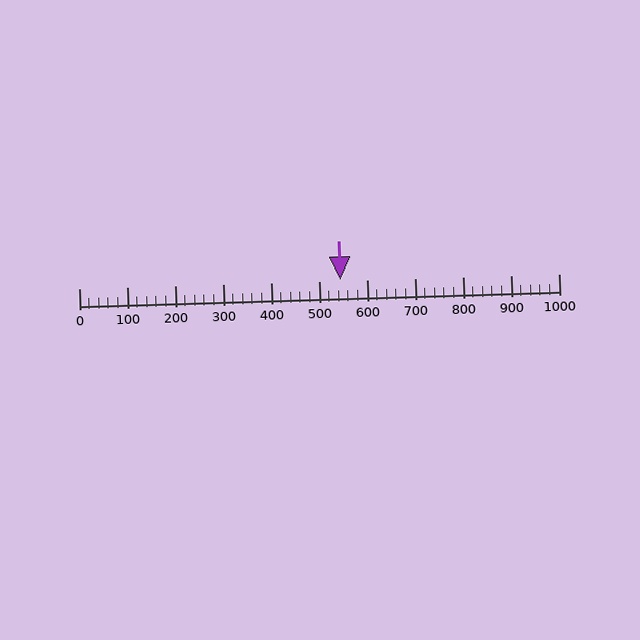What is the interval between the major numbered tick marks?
The major tick marks are spaced 100 units apart.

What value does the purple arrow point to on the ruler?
The purple arrow points to approximately 545.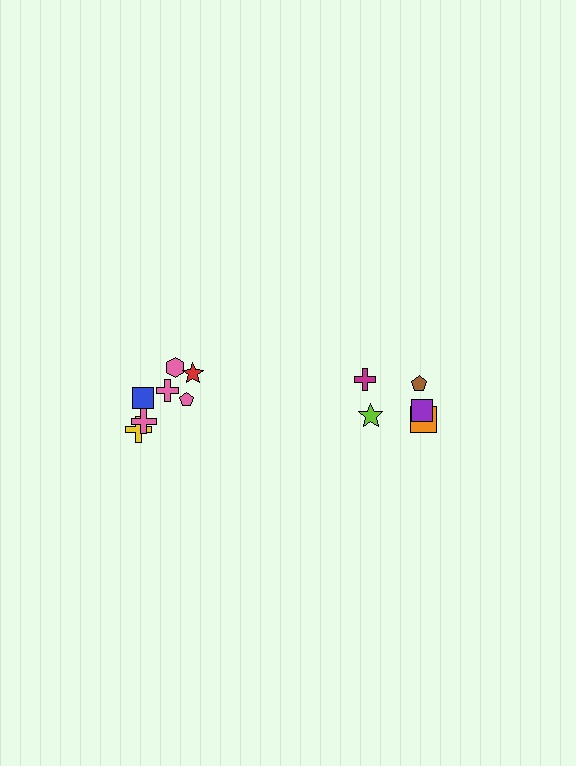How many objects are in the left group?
There are 7 objects.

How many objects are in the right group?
There are 5 objects.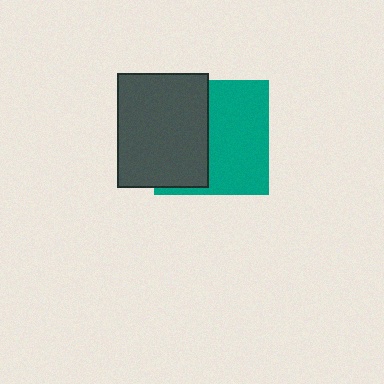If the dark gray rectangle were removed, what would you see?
You would see the complete teal square.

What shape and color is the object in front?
The object in front is a dark gray rectangle.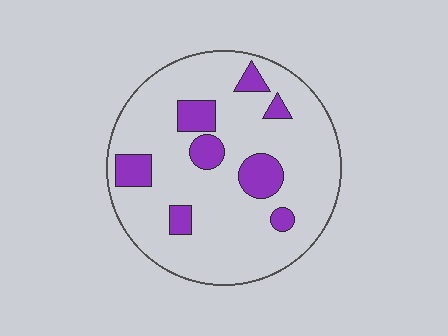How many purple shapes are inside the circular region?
8.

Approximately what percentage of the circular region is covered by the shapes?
Approximately 15%.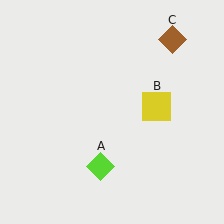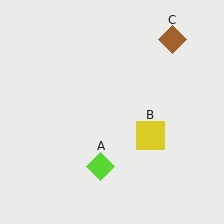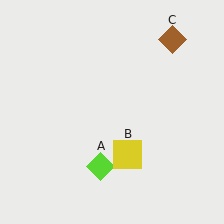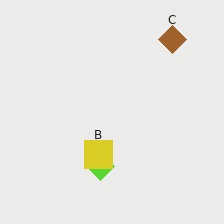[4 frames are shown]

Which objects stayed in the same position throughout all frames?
Lime diamond (object A) and brown diamond (object C) remained stationary.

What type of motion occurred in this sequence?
The yellow square (object B) rotated clockwise around the center of the scene.